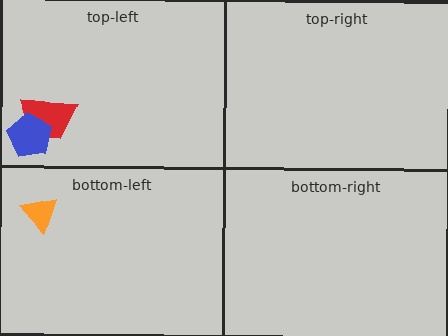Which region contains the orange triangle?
The bottom-left region.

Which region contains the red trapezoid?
The top-left region.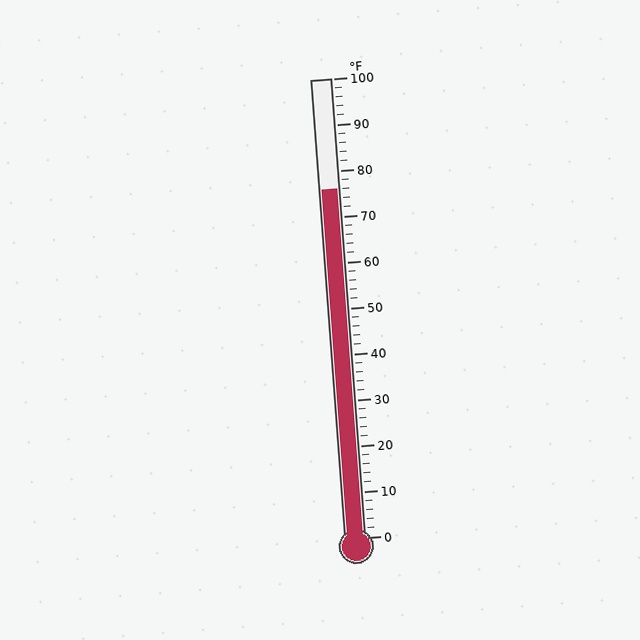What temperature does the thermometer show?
The thermometer shows approximately 76°F.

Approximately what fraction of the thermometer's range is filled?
The thermometer is filled to approximately 75% of its range.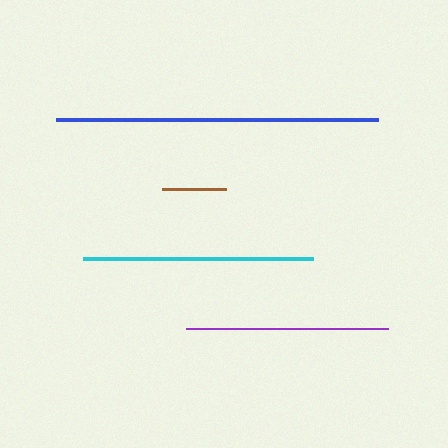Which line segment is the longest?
The blue line is the longest at approximately 322 pixels.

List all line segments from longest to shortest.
From longest to shortest: blue, cyan, purple, brown.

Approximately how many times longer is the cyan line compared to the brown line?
The cyan line is approximately 3.6 times the length of the brown line.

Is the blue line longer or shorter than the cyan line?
The blue line is longer than the cyan line.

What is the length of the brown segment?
The brown segment is approximately 64 pixels long.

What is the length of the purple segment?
The purple segment is approximately 202 pixels long.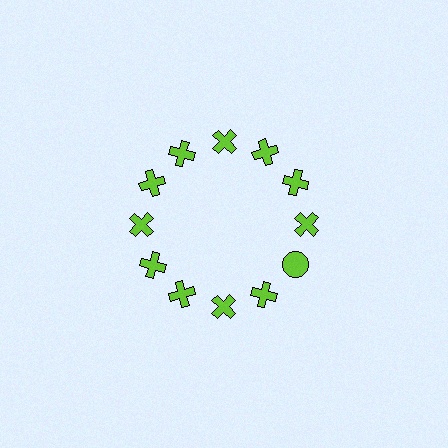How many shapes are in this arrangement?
There are 12 shapes arranged in a ring pattern.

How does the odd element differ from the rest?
It has a different shape: circle instead of cross.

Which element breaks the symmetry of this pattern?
The lime circle at roughly the 4 o'clock position breaks the symmetry. All other shapes are lime crosses.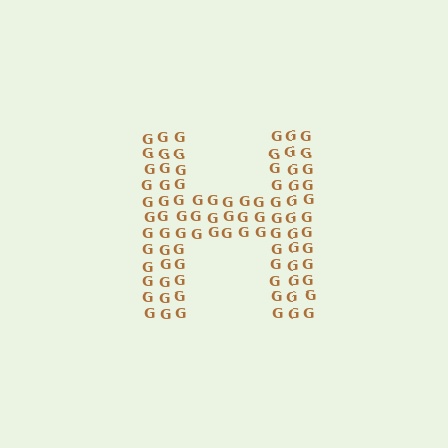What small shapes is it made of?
It is made of small letter G's.